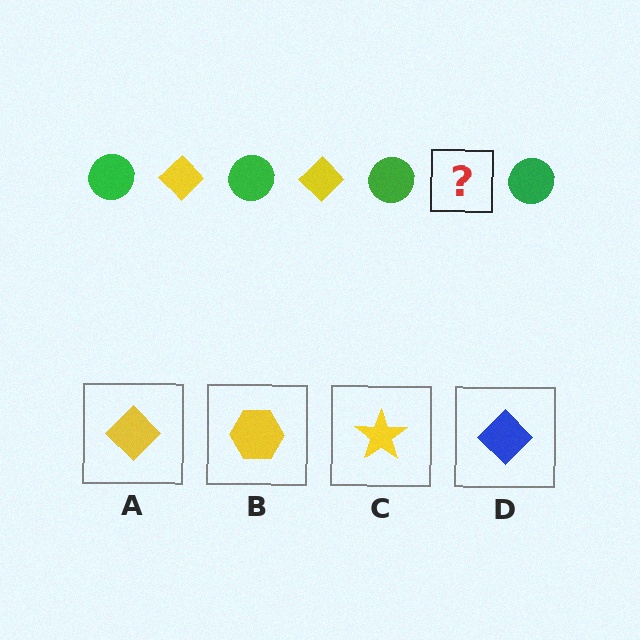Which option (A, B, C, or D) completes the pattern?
A.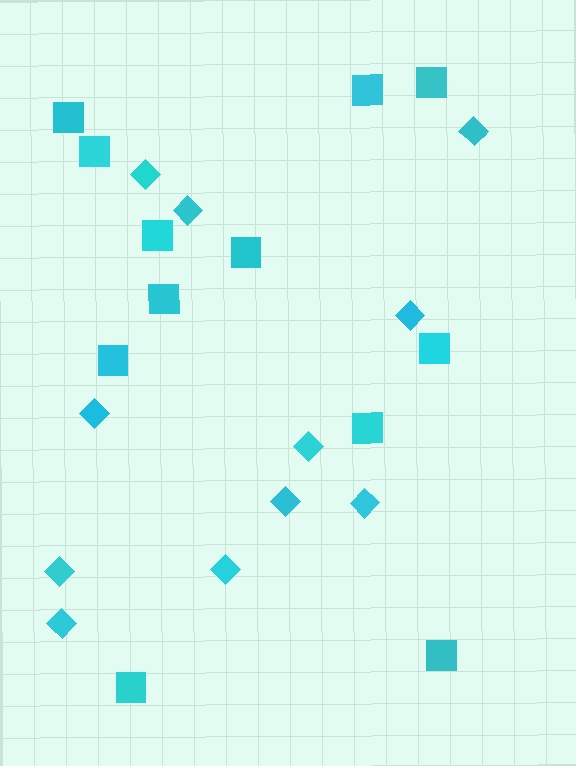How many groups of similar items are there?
There are 2 groups: one group of diamonds (11) and one group of squares (12).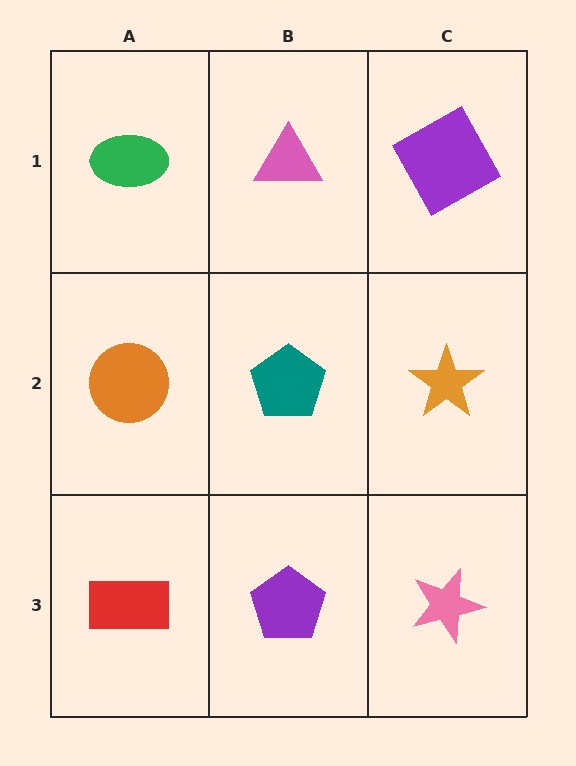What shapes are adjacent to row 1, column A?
An orange circle (row 2, column A), a pink triangle (row 1, column B).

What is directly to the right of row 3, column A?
A purple pentagon.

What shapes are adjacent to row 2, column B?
A pink triangle (row 1, column B), a purple pentagon (row 3, column B), an orange circle (row 2, column A), an orange star (row 2, column C).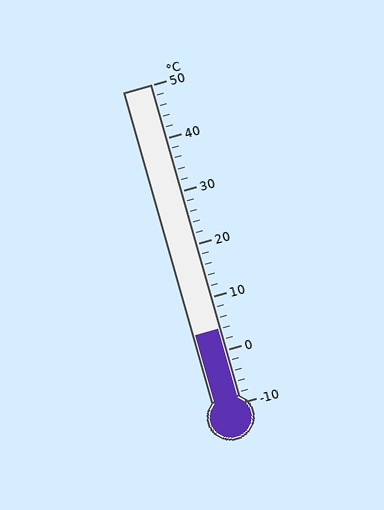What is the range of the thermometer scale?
The thermometer scale ranges from -10°C to 50°C.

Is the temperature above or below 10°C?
The temperature is below 10°C.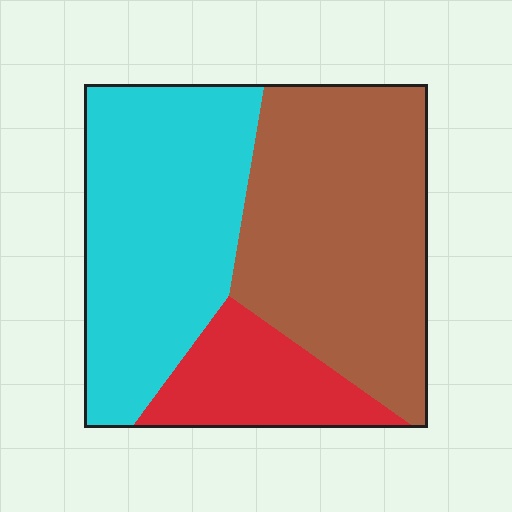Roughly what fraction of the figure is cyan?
Cyan takes up about two fifths (2/5) of the figure.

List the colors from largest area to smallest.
From largest to smallest: brown, cyan, red.